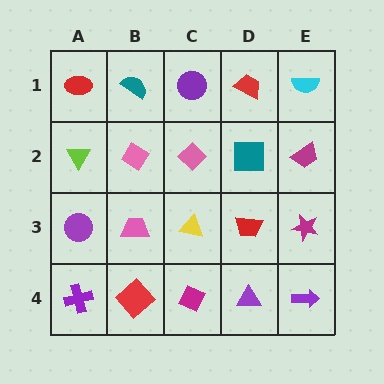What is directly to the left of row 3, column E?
A red trapezoid.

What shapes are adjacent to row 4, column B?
A pink trapezoid (row 3, column B), a purple cross (row 4, column A), a magenta diamond (row 4, column C).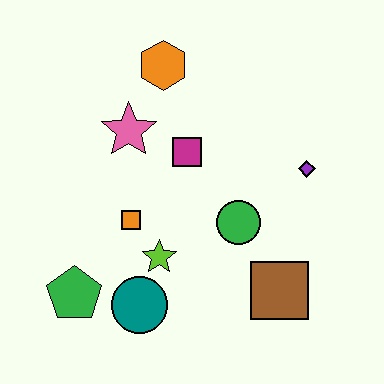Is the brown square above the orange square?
No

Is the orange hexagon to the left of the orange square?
No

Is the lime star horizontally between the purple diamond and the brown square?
No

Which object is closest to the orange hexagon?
The pink star is closest to the orange hexagon.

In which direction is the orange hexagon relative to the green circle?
The orange hexagon is above the green circle.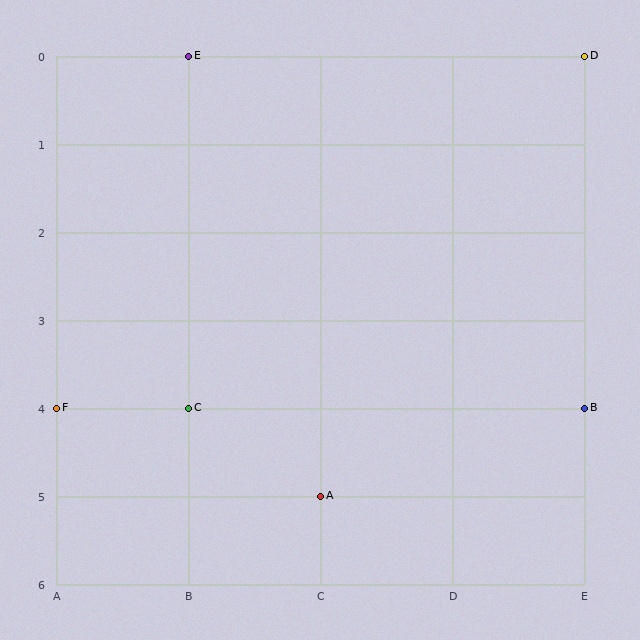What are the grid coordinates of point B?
Point B is at grid coordinates (E, 4).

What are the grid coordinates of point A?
Point A is at grid coordinates (C, 5).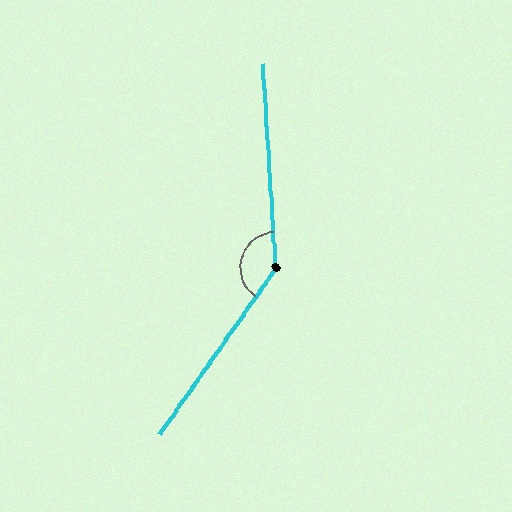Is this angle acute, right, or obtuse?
It is obtuse.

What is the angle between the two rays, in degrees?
Approximately 141 degrees.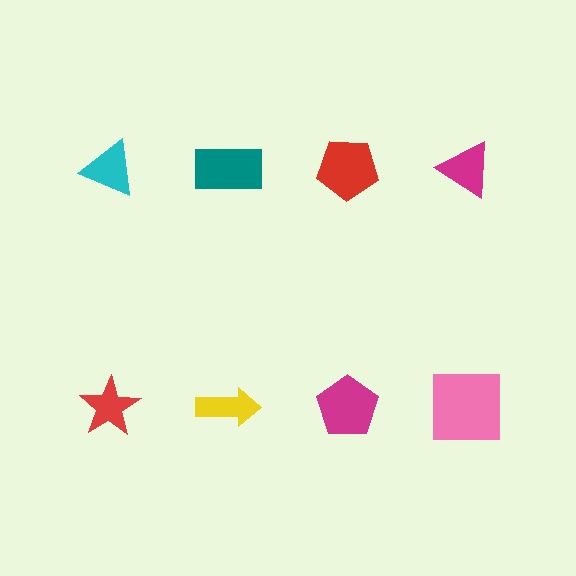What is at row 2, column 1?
A red star.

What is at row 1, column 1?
A cyan triangle.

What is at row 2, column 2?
A yellow arrow.